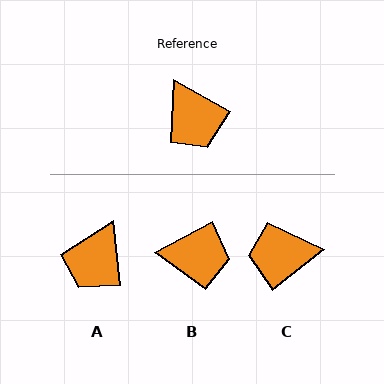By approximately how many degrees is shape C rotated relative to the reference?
Approximately 113 degrees clockwise.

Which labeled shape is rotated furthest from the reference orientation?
C, about 113 degrees away.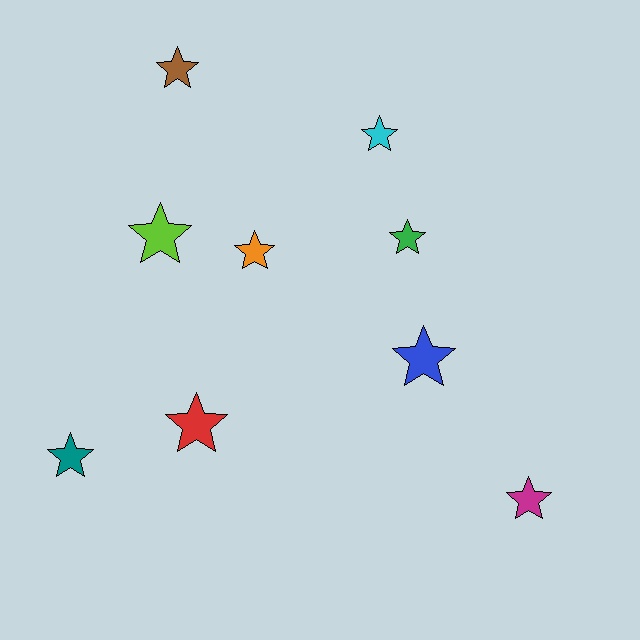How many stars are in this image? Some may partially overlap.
There are 9 stars.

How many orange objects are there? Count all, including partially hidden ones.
There is 1 orange object.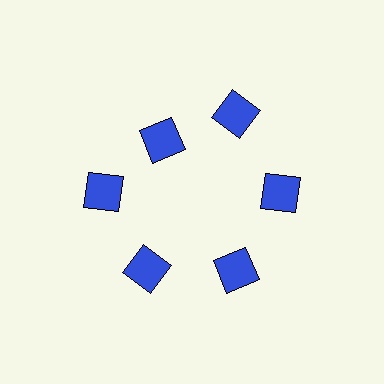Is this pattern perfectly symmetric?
No. The 6 blue squares are arranged in a ring, but one element near the 11 o'clock position is pulled inward toward the center, breaking the 6-fold rotational symmetry.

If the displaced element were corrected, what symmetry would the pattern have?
It would have 6-fold rotational symmetry — the pattern would map onto itself every 60 degrees.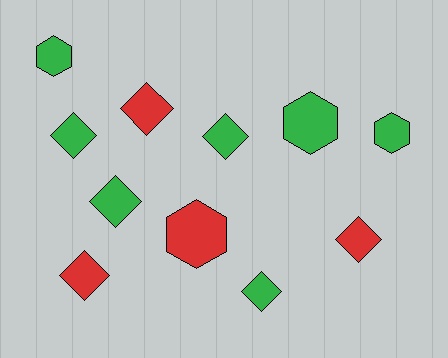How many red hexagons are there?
There is 1 red hexagon.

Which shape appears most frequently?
Diamond, with 7 objects.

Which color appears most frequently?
Green, with 7 objects.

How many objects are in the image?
There are 11 objects.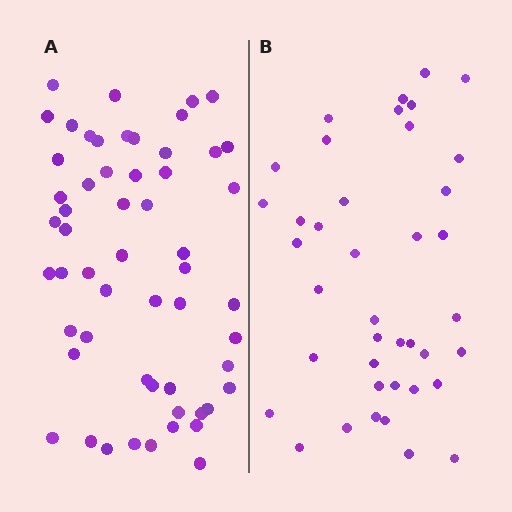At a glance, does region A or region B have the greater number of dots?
Region A (the left region) has more dots.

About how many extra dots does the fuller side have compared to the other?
Region A has approximately 15 more dots than region B.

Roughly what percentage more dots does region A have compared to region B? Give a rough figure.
About 40% more.